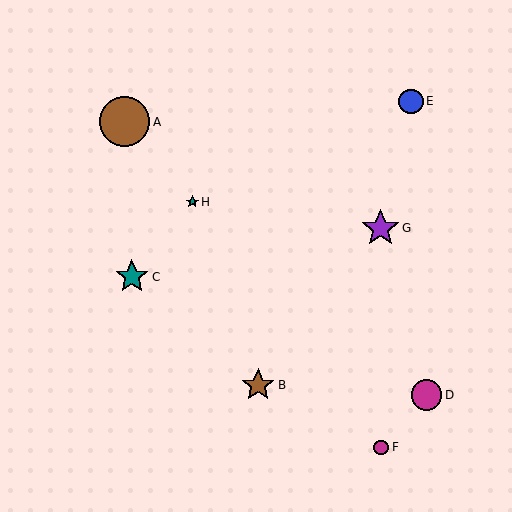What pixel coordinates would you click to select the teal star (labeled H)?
Click at (192, 202) to select the teal star H.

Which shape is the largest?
The brown circle (labeled A) is the largest.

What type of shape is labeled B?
Shape B is a brown star.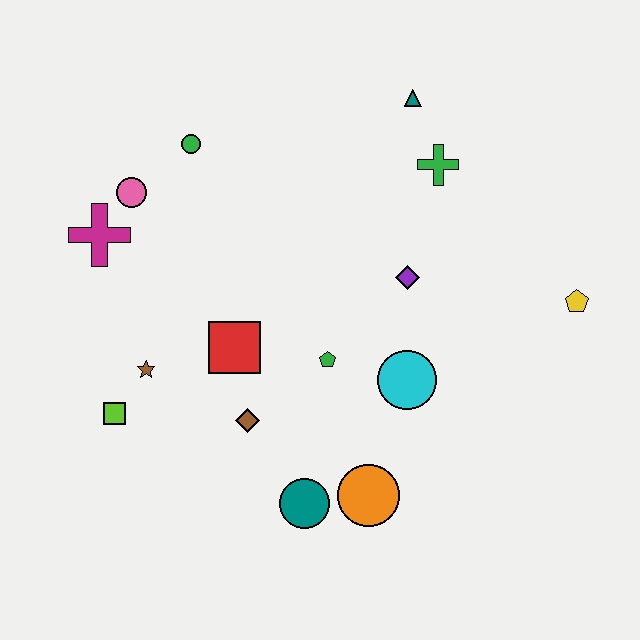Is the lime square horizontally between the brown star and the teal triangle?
No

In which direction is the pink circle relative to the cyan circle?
The pink circle is to the left of the cyan circle.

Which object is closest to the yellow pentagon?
The purple diamond is closest to the yellow pentagon.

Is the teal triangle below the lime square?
No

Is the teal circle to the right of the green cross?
No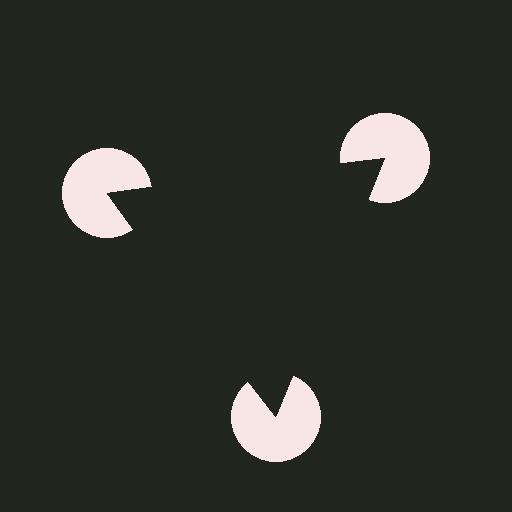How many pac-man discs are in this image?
There are 3 — one at each vertex of the illusory triangle.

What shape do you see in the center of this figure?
An illusory triangle — its edges are inferred from the aligned wedge cuts in the pac-man discs, not physically drawn.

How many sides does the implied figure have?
3 sides.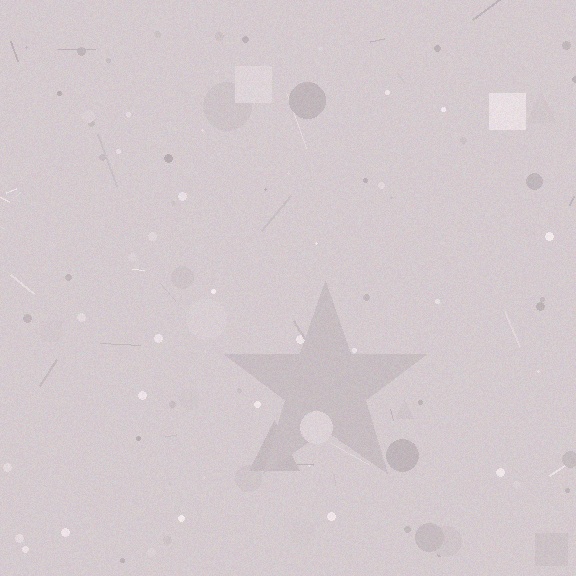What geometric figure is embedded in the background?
A star is embedded in the background.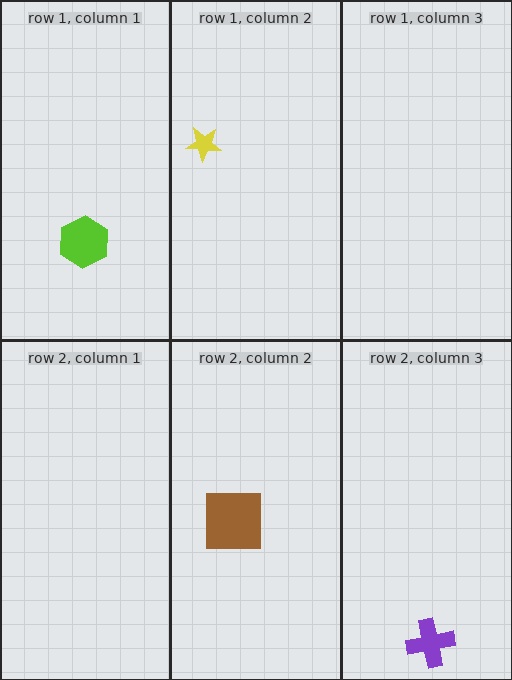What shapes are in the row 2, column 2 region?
The brown square.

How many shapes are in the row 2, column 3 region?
1.